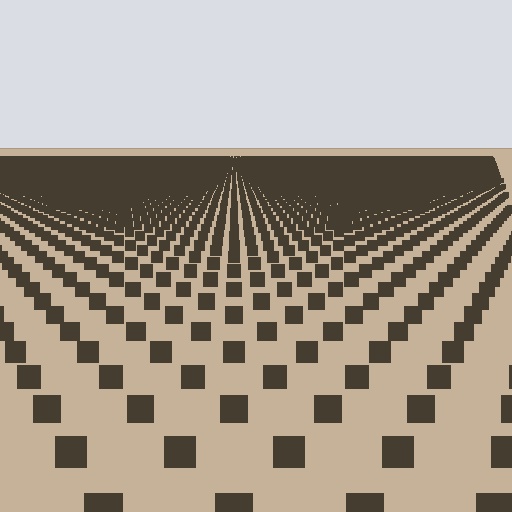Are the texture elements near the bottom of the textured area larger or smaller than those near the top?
Larger. Near the bottom, elements are closer to the viewer and appear at a bigger on-screen size.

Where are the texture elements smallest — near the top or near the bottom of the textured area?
Near the top.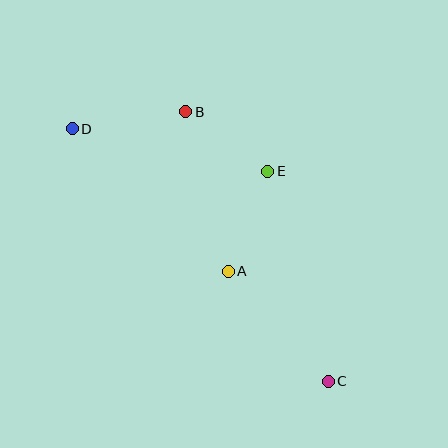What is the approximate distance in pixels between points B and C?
The distance between B and C is approximately 305 pixels.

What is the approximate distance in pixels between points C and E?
The distance between C and E is approximately 218 pixels.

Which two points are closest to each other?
Points B and E are closest to each other.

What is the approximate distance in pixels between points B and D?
The distance between B and D is approximately 115 pixels.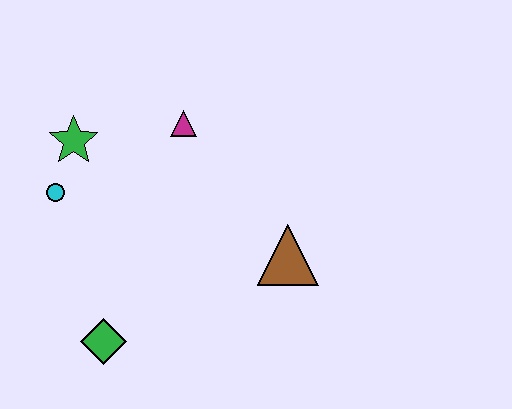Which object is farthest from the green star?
The brown triangle is farthest from the green star.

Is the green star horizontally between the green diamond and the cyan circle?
Yes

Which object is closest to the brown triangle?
The magenta triangle is closest to the brown triangle.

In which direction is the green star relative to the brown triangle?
The green star is to the left of the brown triangle.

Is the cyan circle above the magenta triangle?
No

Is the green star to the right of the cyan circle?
Yes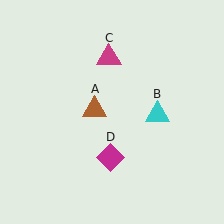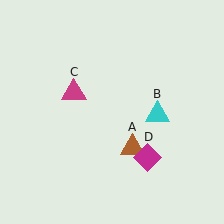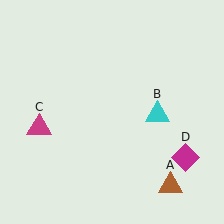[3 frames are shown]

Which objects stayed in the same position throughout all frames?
Cyan triangle (object B) remained stationary.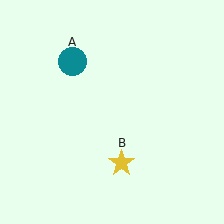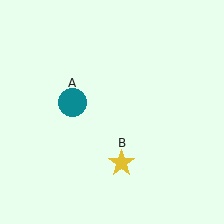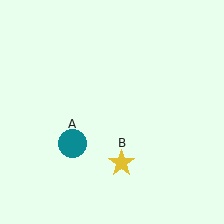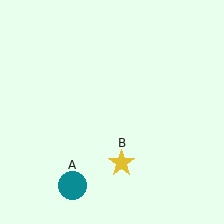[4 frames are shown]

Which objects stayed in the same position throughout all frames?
Yellow star (object B) remained stationary.